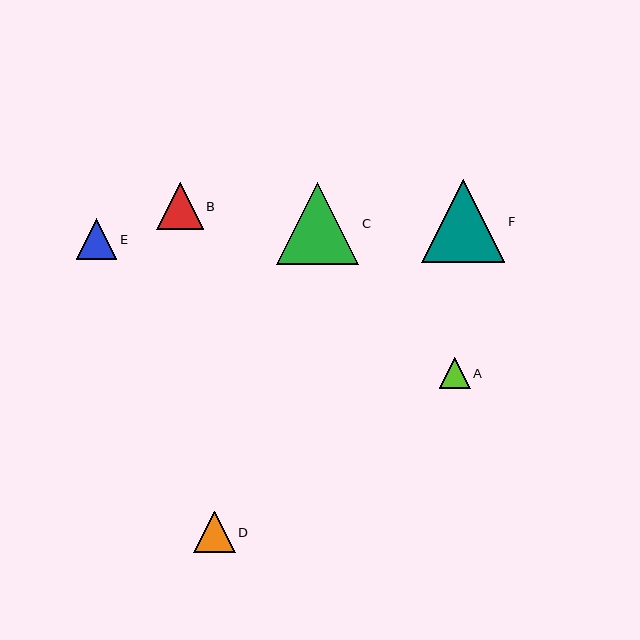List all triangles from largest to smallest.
From largest to smallest: F, C, B, D, E, A.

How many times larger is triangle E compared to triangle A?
Triangle E is approximately 1.3 times the size of triangle A.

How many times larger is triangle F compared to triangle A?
Triangle F is approximately 2.7 times the size of triangle A.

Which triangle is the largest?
Triangle F is the largest with a size of approximately 83 pixels.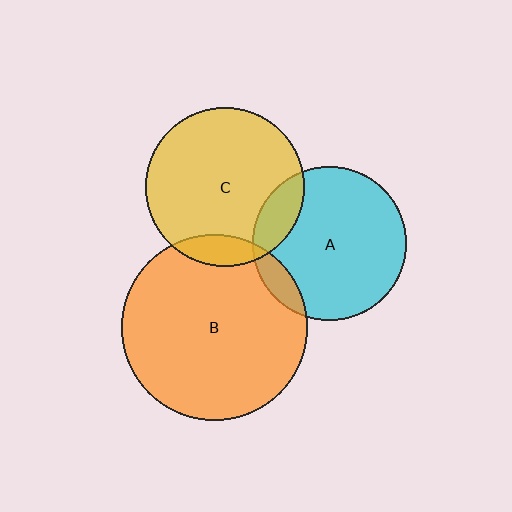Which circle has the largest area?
Circle B (orange).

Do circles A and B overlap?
Yes.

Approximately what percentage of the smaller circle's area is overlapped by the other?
Approximately 10%.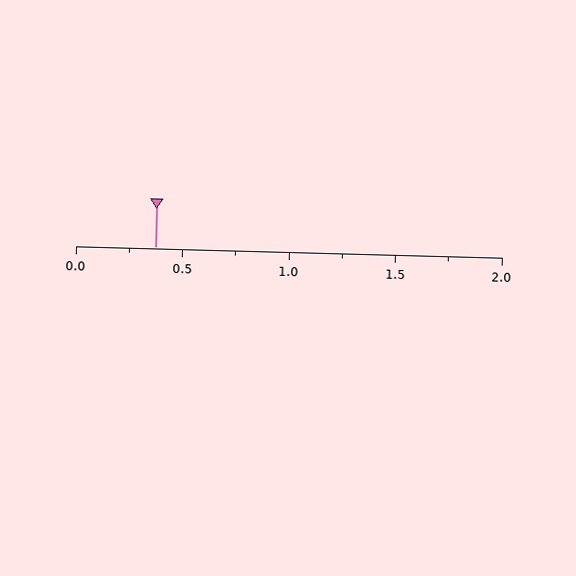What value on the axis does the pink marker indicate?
The marker indicates approximately 0.38.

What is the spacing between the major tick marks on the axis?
The major ticks are spaced 0.5 apart.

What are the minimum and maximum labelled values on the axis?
The axis runs from 0.0 to 2.0.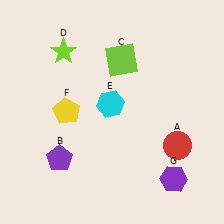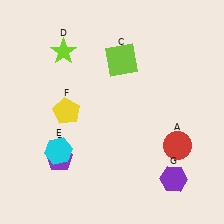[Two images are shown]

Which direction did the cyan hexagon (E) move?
The cyan hexagon (E) moved left.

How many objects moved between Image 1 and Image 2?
1 object moved between the two images.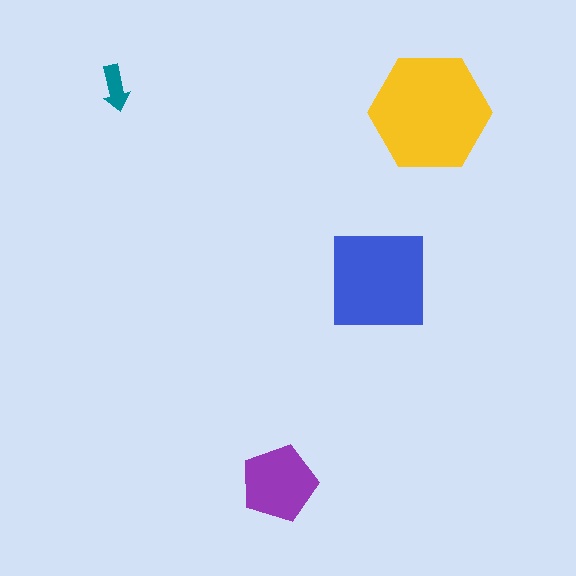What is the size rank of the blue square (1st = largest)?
2nd.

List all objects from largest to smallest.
The yellow hexagon, the blue square, the purple pentagon, the teal arrow.